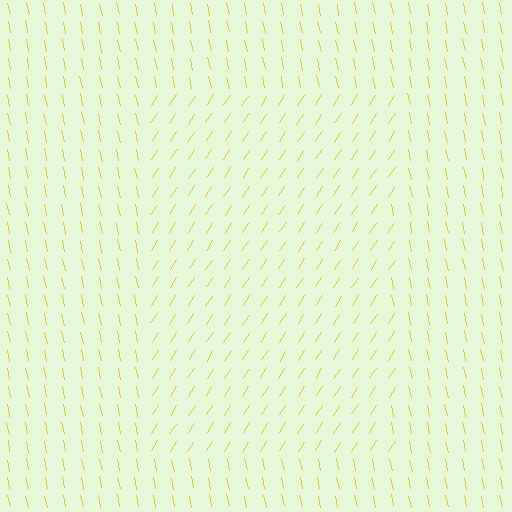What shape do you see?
I see a rectangle.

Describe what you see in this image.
The image is filled with small yellow line segments. A rectangle region in the image has lines oriented differently from the surrounding lines, creating a visible texture boundary.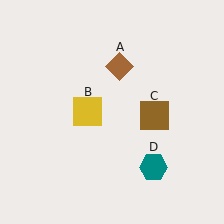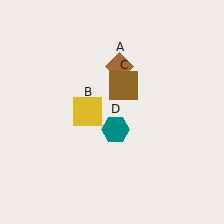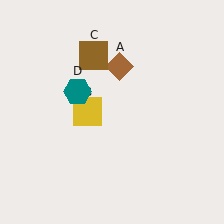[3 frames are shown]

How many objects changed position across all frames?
2 objects changed position: brown square (object C), teal hexagon (object D).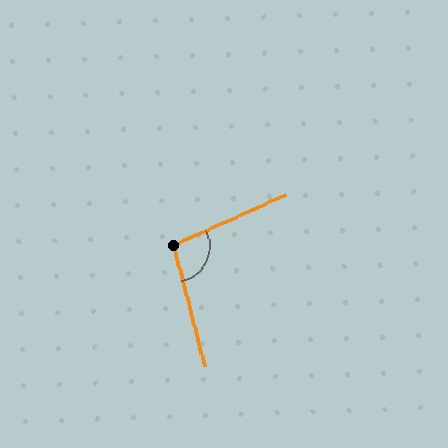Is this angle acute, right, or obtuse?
It is obtuse.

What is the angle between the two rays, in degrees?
Approximately 100 degrees.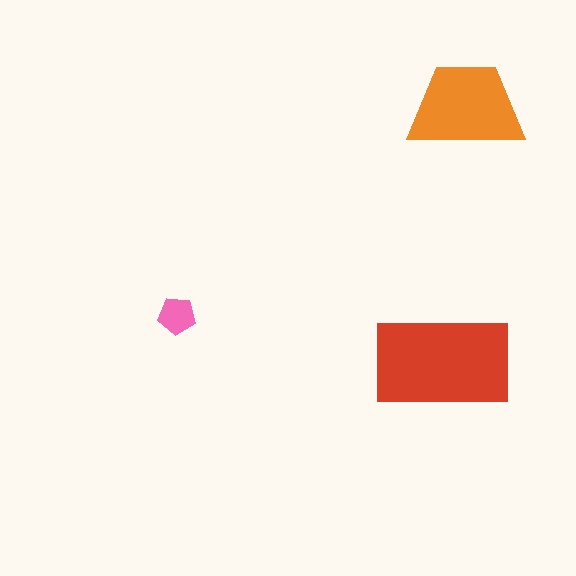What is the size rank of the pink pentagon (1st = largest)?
3rd.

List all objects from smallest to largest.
The pink pentagon, the orange trapezoid, the red rectangle.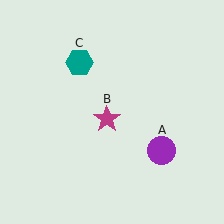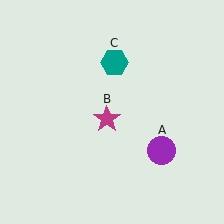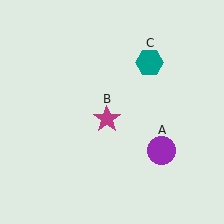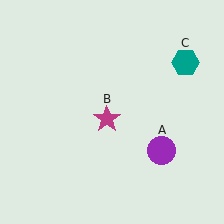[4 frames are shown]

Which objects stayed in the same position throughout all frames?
Purple circle (object A) and magenta star (object B) remained stationary.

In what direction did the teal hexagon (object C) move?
The teal hexagon (object C) moved right.